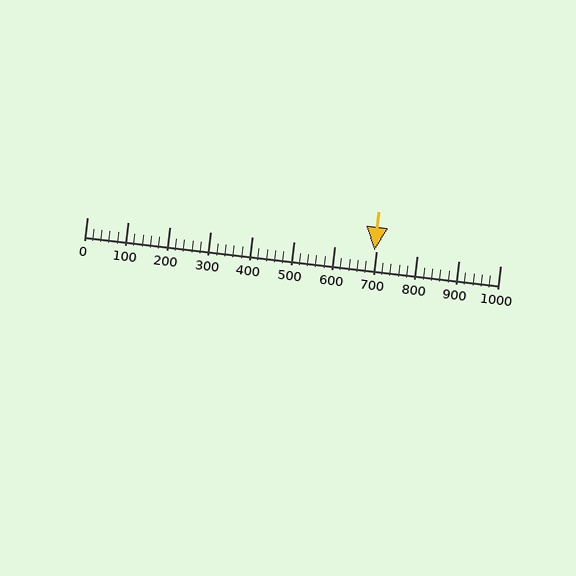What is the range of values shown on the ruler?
The ruler shows values from 0 to 1000.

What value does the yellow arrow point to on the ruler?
The yellow arrow points to approximately 696.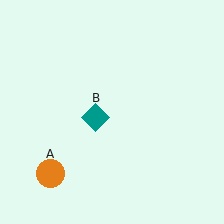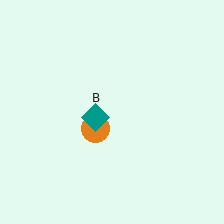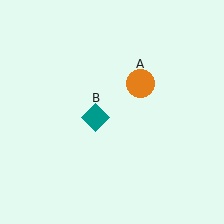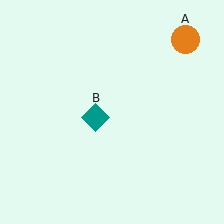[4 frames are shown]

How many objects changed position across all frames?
1 object changed position: orange circle (object A).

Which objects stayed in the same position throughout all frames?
Teal diamond (object B) remained stationary.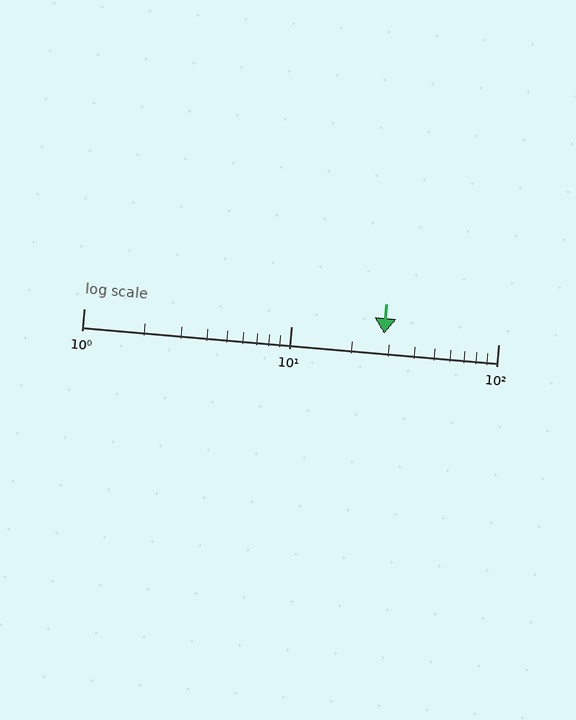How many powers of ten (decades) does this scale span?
The scale spans 2 decades, from 1 to 100.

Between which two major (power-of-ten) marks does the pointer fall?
The pointer is between 10 and 100.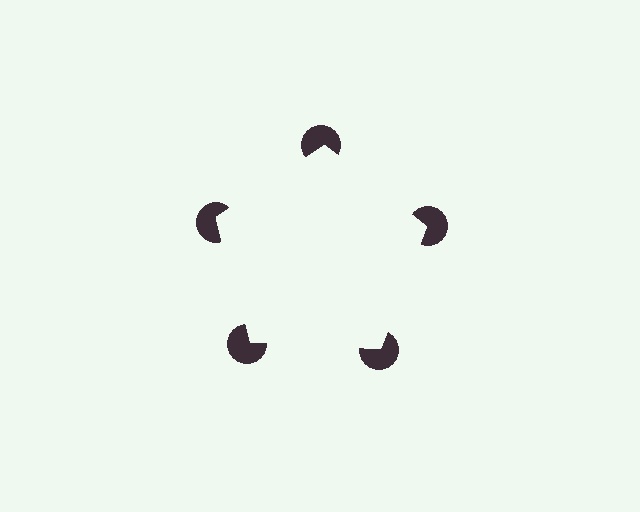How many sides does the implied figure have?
5 sides.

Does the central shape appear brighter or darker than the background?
It typically appears slightly brighter than the background, even though no actual brightness change is drawn.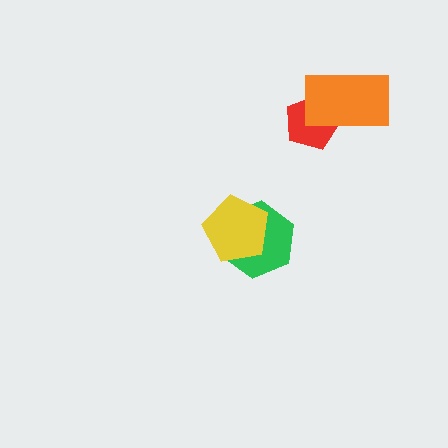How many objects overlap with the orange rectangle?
1 object overlaps with the orange rectangle.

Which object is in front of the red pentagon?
The orange rectangle is in front of the red pentagon.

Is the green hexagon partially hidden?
Yes, it is partially covered by another shape.